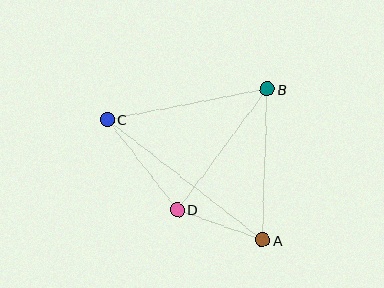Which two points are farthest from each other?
Points A and C are farthest from each other.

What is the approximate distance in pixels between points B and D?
The distance between B and D is approximately 151 pixels.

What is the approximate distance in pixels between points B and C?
The distance between B and C is approximately 163 pixels.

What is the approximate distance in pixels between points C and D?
The distance between C and D is approximately 114 pixels.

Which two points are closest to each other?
Points A and D are closest to each other.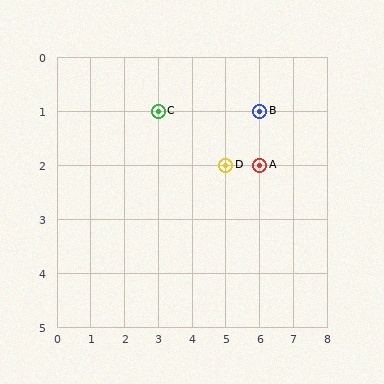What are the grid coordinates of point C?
Point C is at grid coordinates (3, 1).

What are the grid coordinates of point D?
Point D is at grid coordinates (5, 2).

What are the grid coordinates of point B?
Point B is at grid coordinates (6, 1).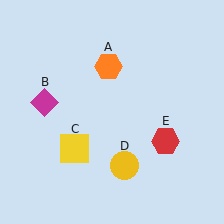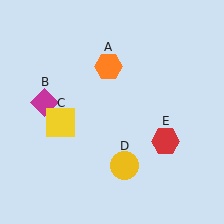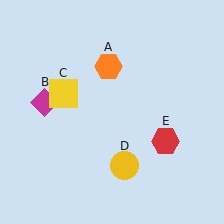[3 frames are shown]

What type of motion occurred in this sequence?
The yellow square (object C) rotated clockwise around the center of the scene.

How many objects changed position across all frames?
1 object changed position: yellow square (object C).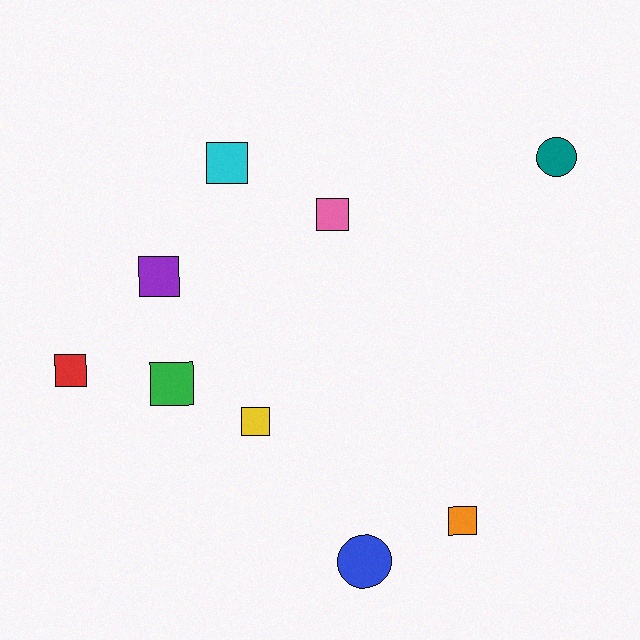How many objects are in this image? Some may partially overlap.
There are 9 objects.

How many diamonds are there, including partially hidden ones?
There are no diamonds.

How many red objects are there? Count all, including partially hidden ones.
There is 1 red object.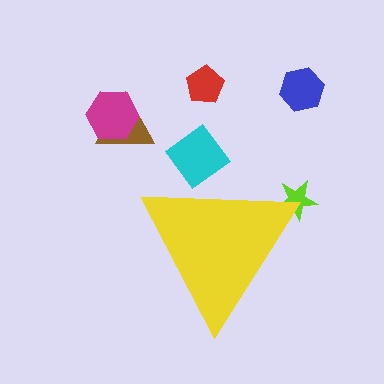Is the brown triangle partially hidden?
No, the brown triangle is fully visible.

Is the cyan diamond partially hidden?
Yes, the cyan diamond is partially hidden behind the yellow triangle.